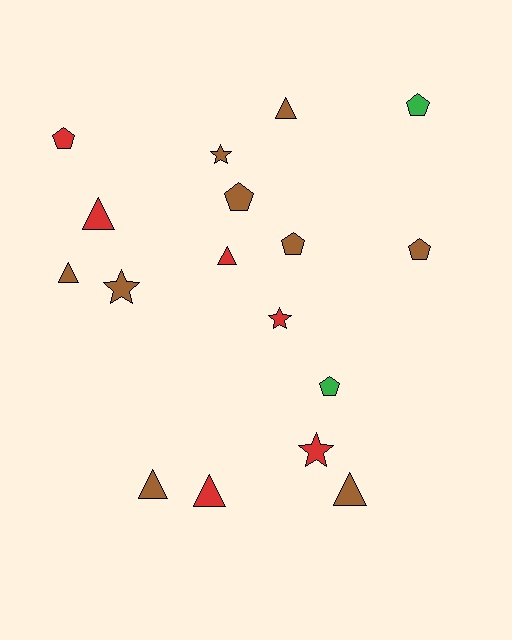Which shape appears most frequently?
Triangle, with 7 objects.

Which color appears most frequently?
Brown, with 9 objects.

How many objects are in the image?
There are 17 objects.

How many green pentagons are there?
There are 2 green pentagons.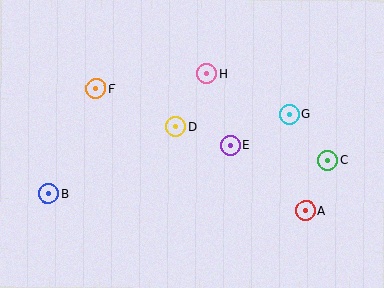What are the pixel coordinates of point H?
Point H is at (206, 74).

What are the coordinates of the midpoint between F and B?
The midpoint between F and B is at (72, 141).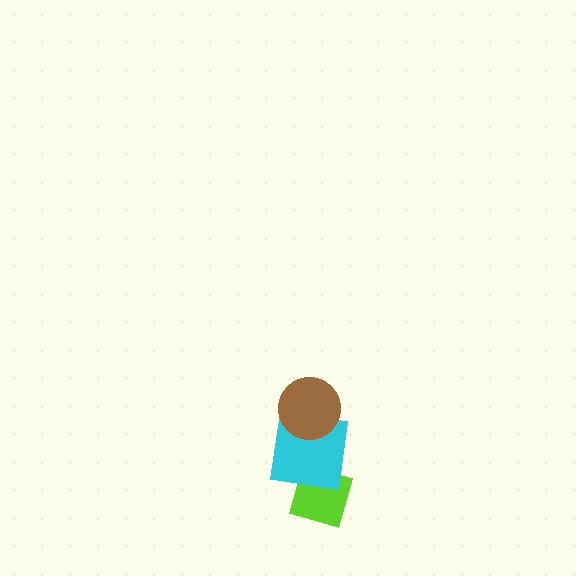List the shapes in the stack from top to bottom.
From top to bottom: the brown circle, the cyan square, the lime diamond.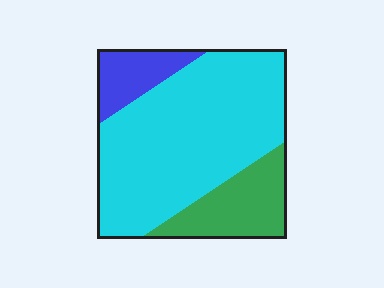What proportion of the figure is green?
Green covers 20% of the figure.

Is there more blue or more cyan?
Cyan.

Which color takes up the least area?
Blue, at roughly 10%.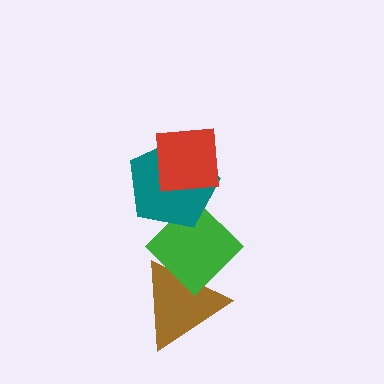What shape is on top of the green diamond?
The teal pentagon is on top of the green diamond.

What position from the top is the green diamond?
The green diamond is 3rd from the top.